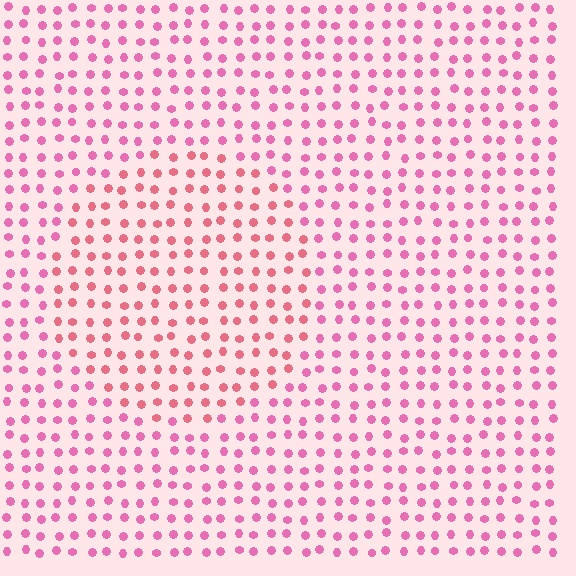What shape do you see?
I see a circle.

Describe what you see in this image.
The image is filled with small pink elements in a uniform arrangement. A circle-shaped region is visible where the elements are tinted to a slightly different hue, forming a subtle color boundary.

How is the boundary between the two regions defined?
The boundary is defined purely by a slight shift in hue (about 24 degrees). Spacing, size, and orientation are identical on both sides.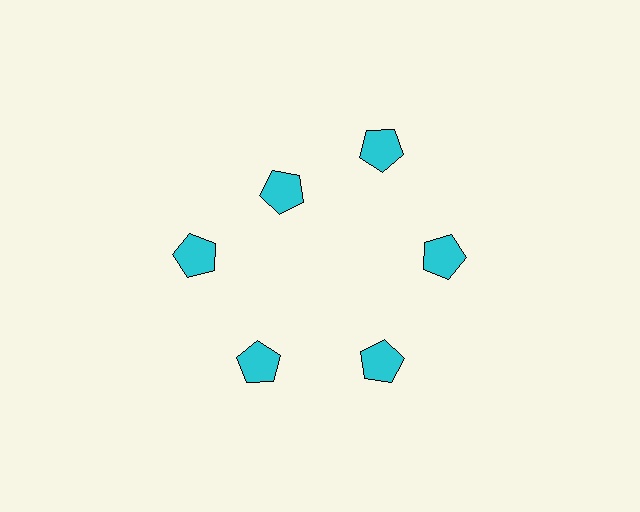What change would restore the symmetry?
The symmetry would be restored by moving it outward, back onto the ring so that all 6 pentagons sit at equal angles and equal distance from the center.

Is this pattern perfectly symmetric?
No. The 6 cyan pentagons are arranged in a ring, but one element near the 11 o'clock position is pulled inward toward the center, breaking the 6-fold rotational symmetry.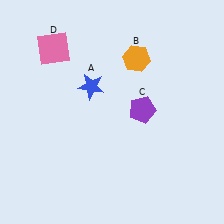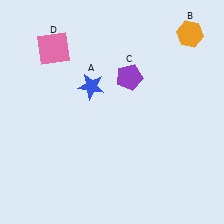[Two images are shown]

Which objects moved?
The objects that moved are: the orange hexagon (B), the purple pentagon (C).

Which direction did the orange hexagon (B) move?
The orange hexagon (B) moved right.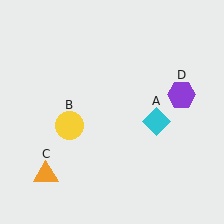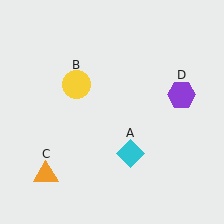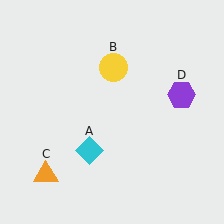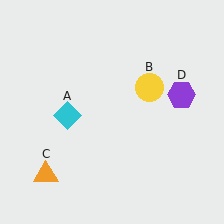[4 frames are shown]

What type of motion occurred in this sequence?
The cyan diamond (object A), yellow circle (object B) rotated clockwise around the center of the scene.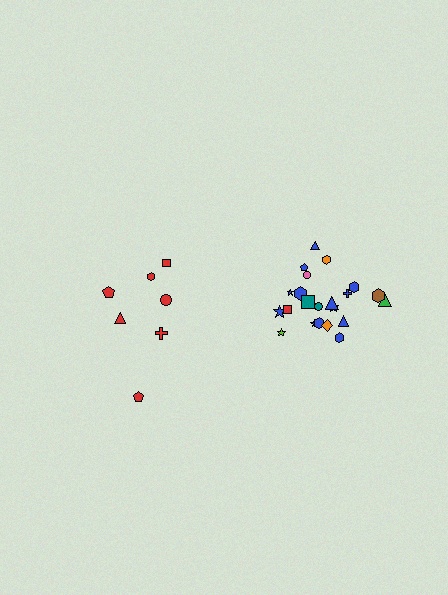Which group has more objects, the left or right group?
The right group.